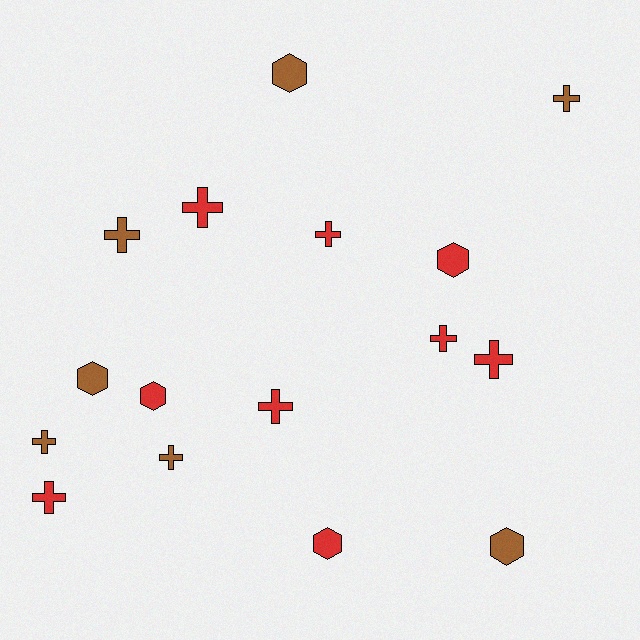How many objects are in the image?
There are 16 objects.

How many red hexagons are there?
There are 3 red hexagons.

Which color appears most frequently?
Red, with 9 objects.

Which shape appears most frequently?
Cross, with 10 objects.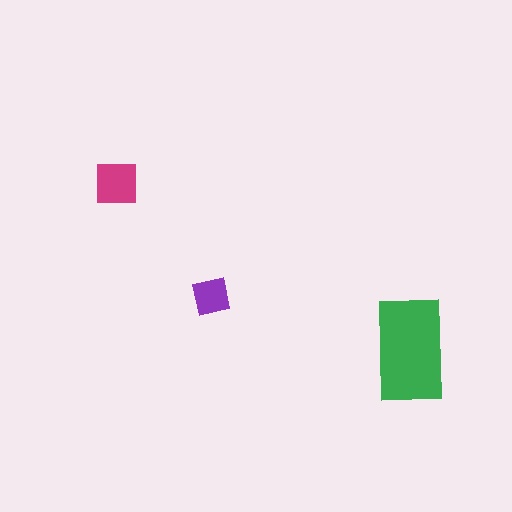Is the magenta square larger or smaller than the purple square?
Larger.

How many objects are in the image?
There are 3 objects in the image.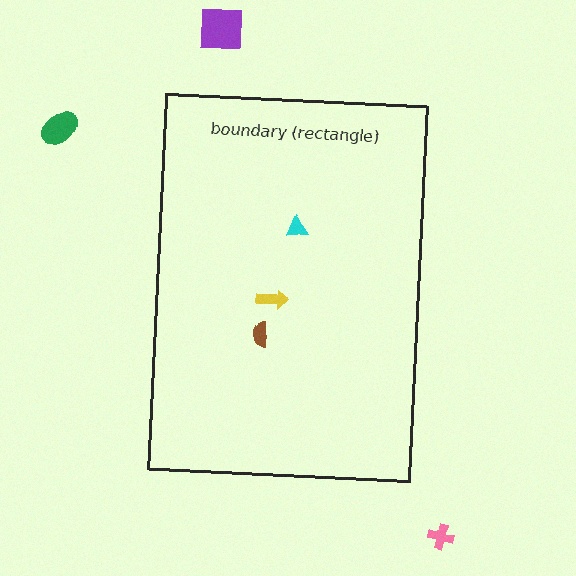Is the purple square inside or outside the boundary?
Outside.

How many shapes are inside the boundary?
3 inside, 3 outside.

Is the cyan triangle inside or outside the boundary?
Inside.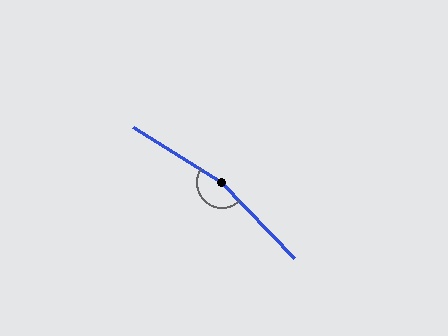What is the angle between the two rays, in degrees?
Approximately 166 degrees.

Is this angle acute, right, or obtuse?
It is obtuse.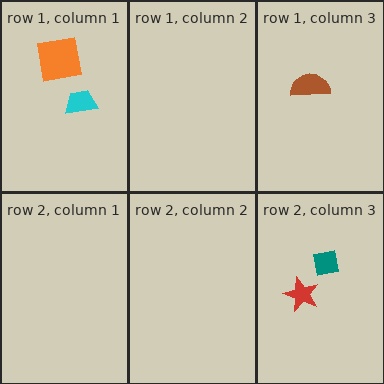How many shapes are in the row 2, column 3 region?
2.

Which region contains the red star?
The row 2, column 3 region.